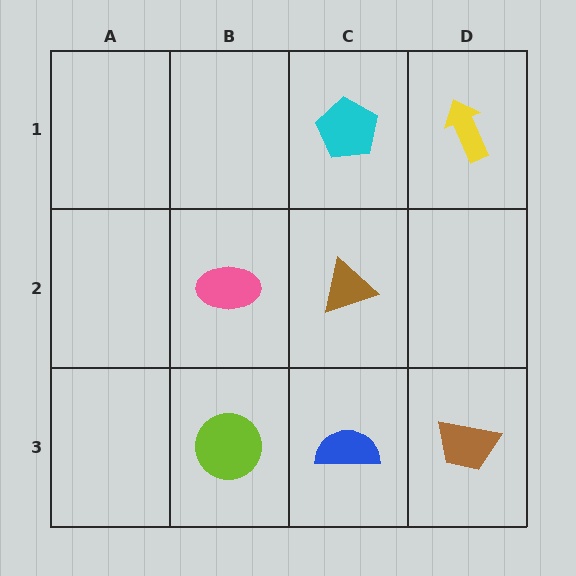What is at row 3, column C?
A blue semicircle.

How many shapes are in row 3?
3 shapes.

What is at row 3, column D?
A brown trapezoid.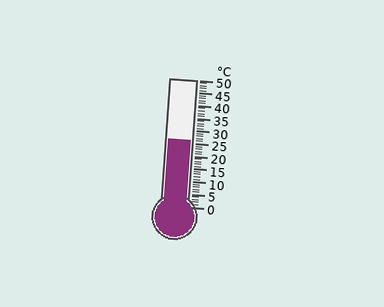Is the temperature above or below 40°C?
The temperature is below 40°C.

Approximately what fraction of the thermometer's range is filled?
The thermometer is filled to approximately 50% of its range.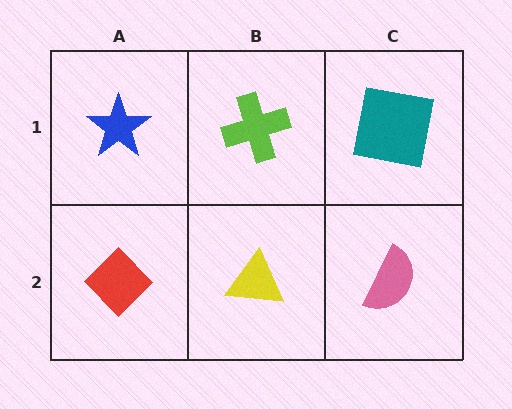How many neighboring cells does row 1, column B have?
3.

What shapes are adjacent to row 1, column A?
A red diamond (row 2, column A), a lime cross (row 1, column B).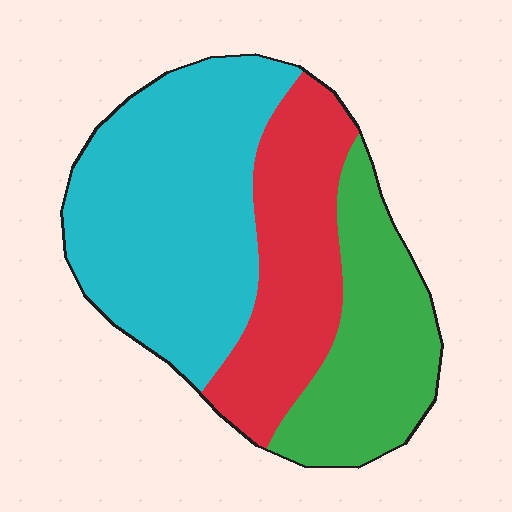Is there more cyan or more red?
Cyan.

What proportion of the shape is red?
Red takes up about one quarter (1/4) of the shape.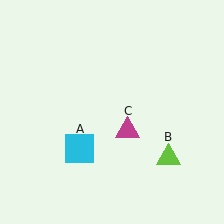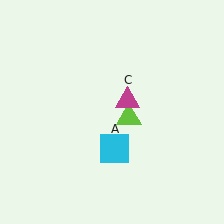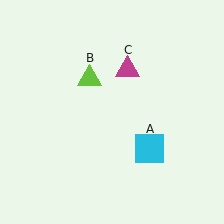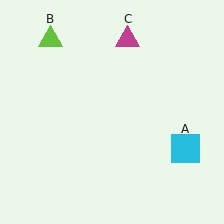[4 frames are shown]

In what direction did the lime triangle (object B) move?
The lime triangle (object B) moved up and to the left.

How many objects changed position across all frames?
3 objects changed position: cyan square (object A), lime triangle (object B), magenta triangle (object C).